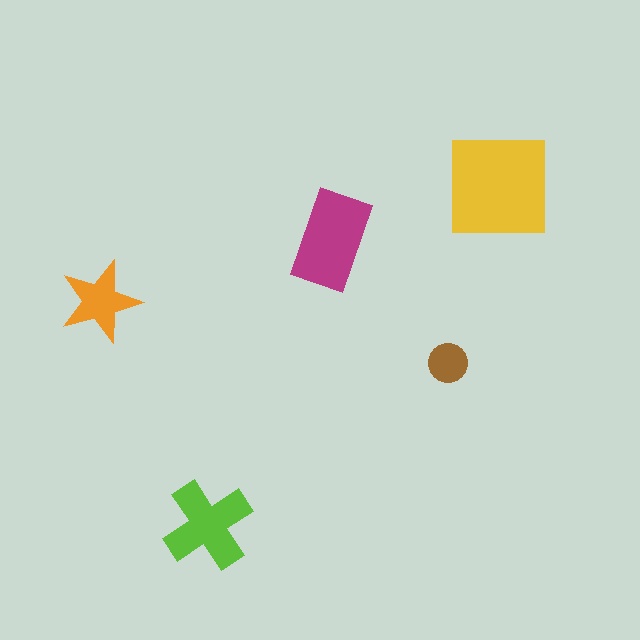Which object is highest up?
The yellow square is topmost.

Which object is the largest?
The yellow square.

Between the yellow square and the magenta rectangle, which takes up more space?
The yellow square.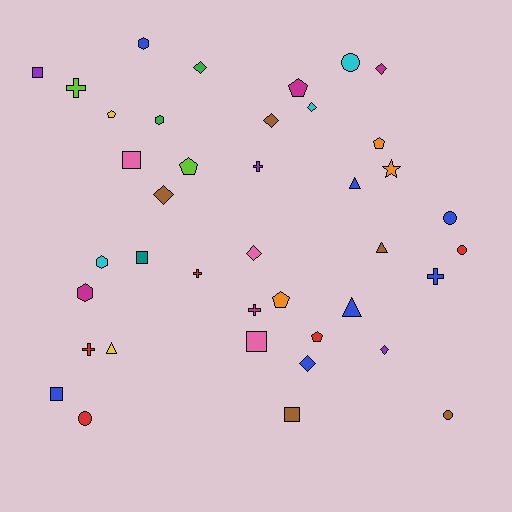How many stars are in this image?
There is 1 star.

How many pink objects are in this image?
There are 3 pink objects.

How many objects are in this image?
There are 40 objects.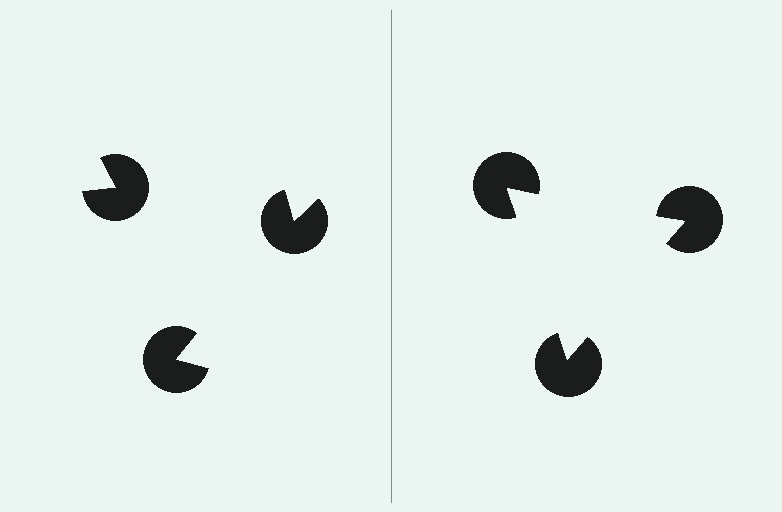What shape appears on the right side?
An illusory triangle.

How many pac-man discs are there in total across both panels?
6 — 3 on each side.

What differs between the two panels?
The pac-man discs are positioned identically on both sides; only the wedge orientations differ. On the right they align to a triangle; on the left they are misaligned.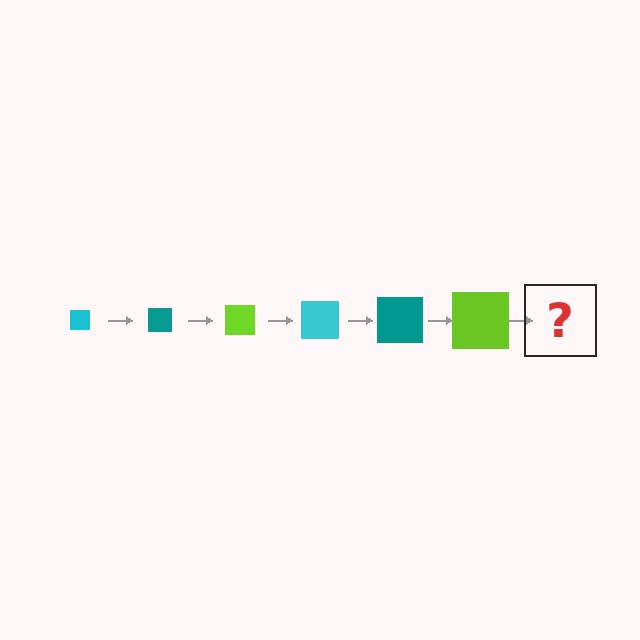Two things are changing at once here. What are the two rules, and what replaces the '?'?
The two rules are that the square grows larger each step and the color cycles through cyan, teal, and lime. The '?' should be a cyan square, larger than the previous one.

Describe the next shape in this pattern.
It should be a cyan square, larger than the previous one.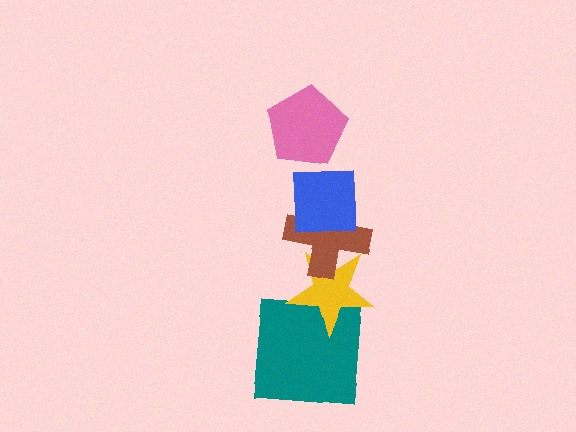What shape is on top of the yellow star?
The brown cross is on top of the yellow star.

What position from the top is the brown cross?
The brown cross is 3rd from the top.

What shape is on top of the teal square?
The yellow star is on top of the teal square.